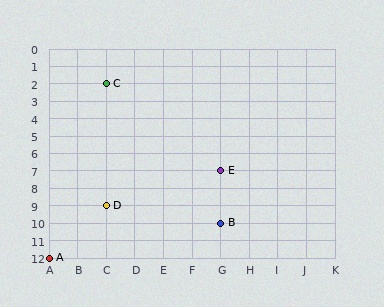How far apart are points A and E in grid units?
Points A and E are 6 columns and 5 rows apart (about 7.8 grid units diagonally).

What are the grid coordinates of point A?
Point A is at grid coordinates (A, 12).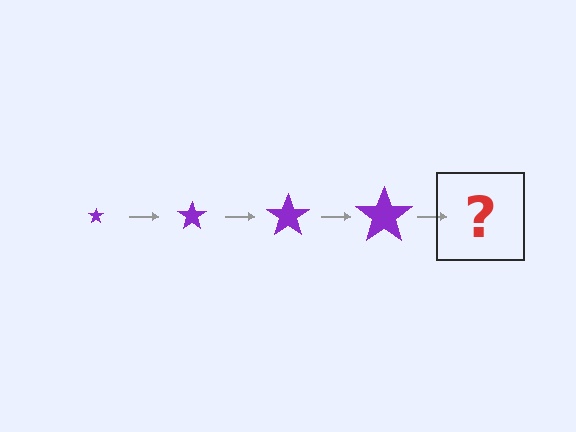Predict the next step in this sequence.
The next step is a purple star, larger than the previous one.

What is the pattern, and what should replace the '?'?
The pattern is that the star gets progressively larger each step. The '?' should be a purple star, larger than the previous one.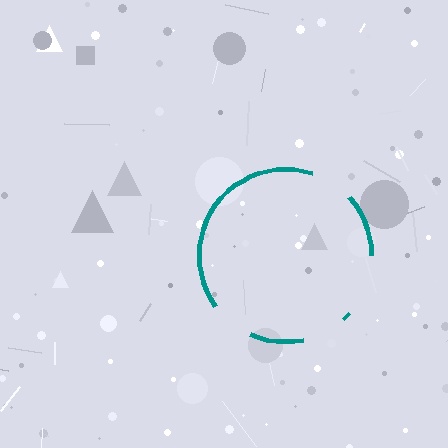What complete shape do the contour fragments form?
The contour fragments form a circle.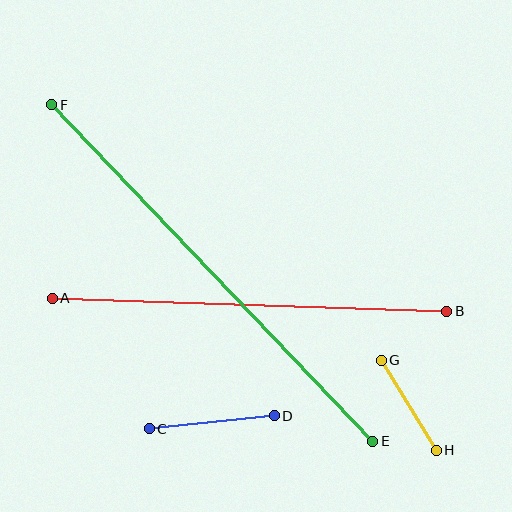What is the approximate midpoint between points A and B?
The midpoint is at approximately (249, 305) pixels.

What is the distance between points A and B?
The distance is approximately 395 pixels.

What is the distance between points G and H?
The distance is approximately 105 pixels.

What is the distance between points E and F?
The distance is approximately 465 pixels.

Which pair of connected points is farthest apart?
Points E and F are farthest apart.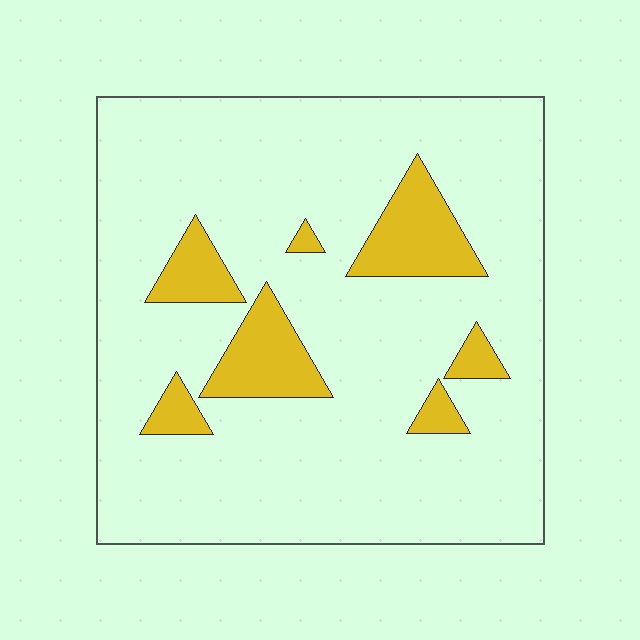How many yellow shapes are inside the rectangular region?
7.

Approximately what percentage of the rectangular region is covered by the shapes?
Approximately 15%.